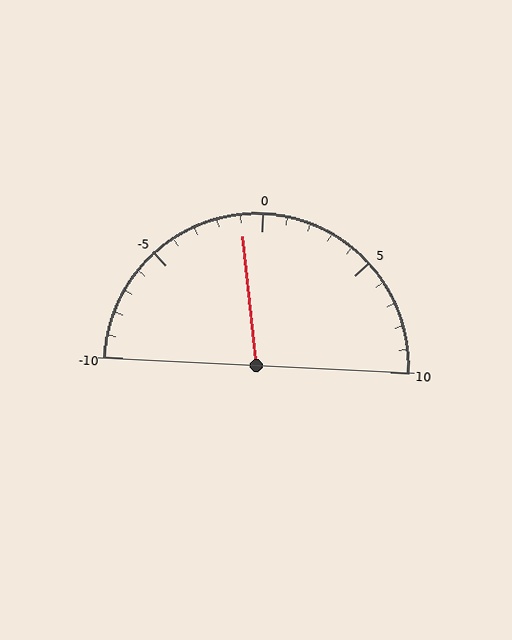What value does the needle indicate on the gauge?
The needle indicates approximately -1.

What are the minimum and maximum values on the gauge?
The gauge ranges from -10 to 10.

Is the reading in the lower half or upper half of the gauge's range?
The reading is in the lower half of the range (-10 to 10).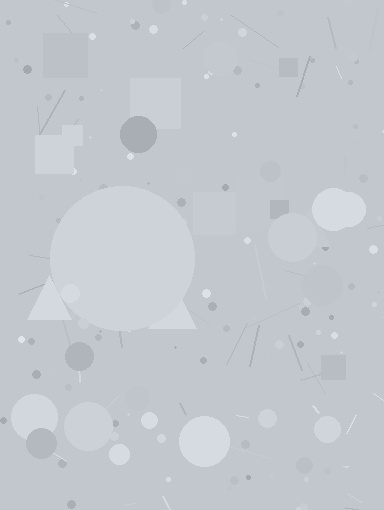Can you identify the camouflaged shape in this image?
The camouflaged shape is a circle.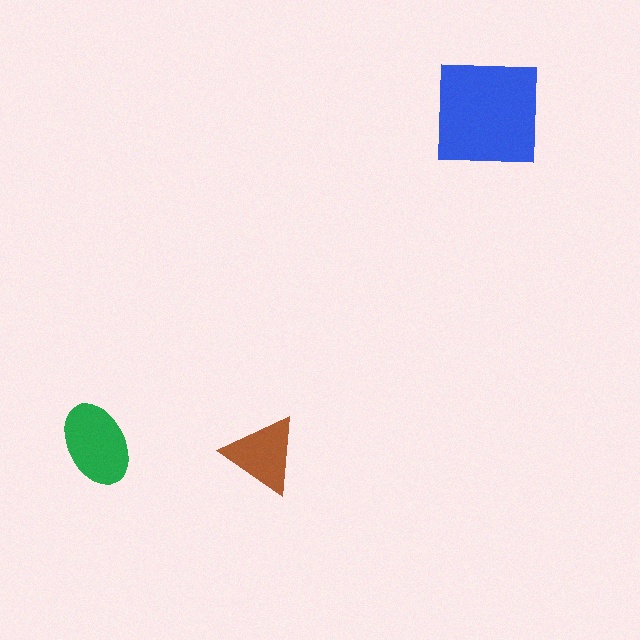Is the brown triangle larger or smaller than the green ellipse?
Smaller.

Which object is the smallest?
The brown triangle.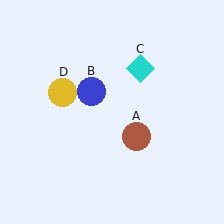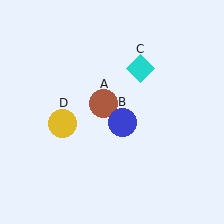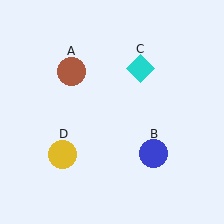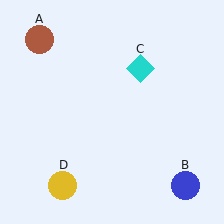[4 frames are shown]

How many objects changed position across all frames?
3 objects changed position: brown circle (object A), blue circle (object B), yellow circle (object D).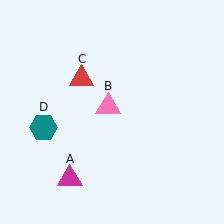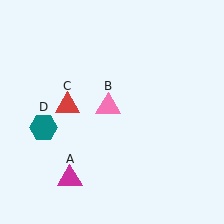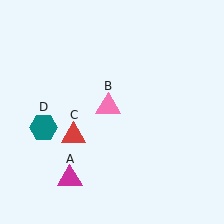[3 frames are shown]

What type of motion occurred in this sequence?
The red triangle (object C) rotated counterclockwise around the center of the scene.